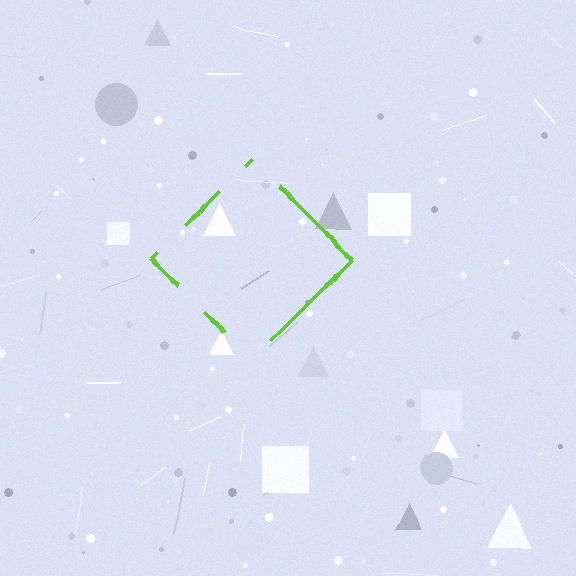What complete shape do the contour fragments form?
The contour fragments form a diamond.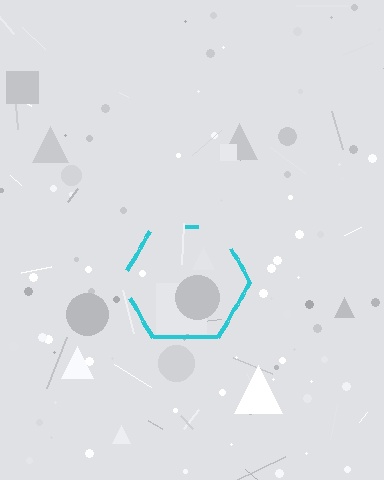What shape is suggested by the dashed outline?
The dashed outline suggests a hexagon.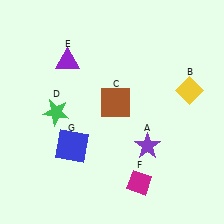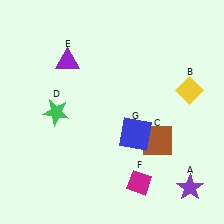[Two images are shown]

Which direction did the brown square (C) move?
The brown square (C) moved right.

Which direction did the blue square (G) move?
The blue square (G) moved right.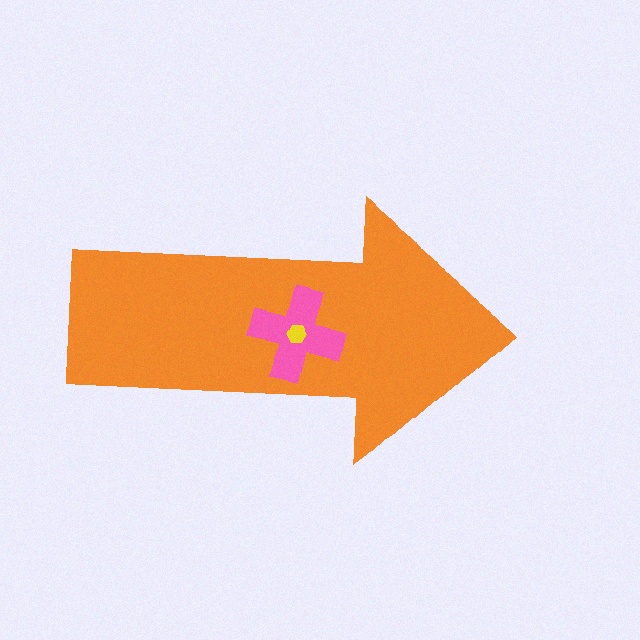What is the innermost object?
The yellow hexagon.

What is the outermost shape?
The orange arrow.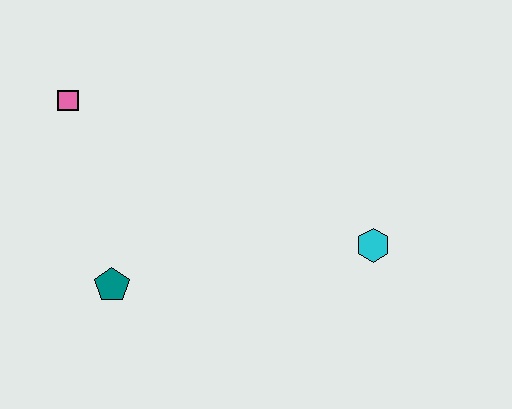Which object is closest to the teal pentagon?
The pink square is closest to the teal pentagon.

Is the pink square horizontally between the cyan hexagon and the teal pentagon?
No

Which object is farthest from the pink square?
The cyan hexagon is farthest from the pink square.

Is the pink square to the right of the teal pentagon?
No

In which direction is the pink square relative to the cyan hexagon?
The pink square is to the left of the cyan hexagon.